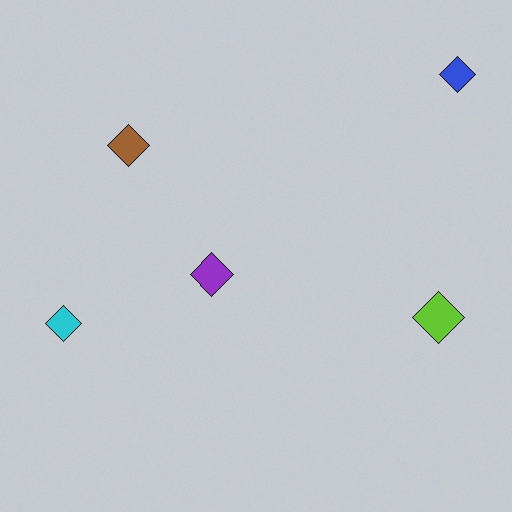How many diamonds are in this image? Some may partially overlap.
There are 5 diamonds.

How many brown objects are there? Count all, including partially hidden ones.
There is 1 brown object.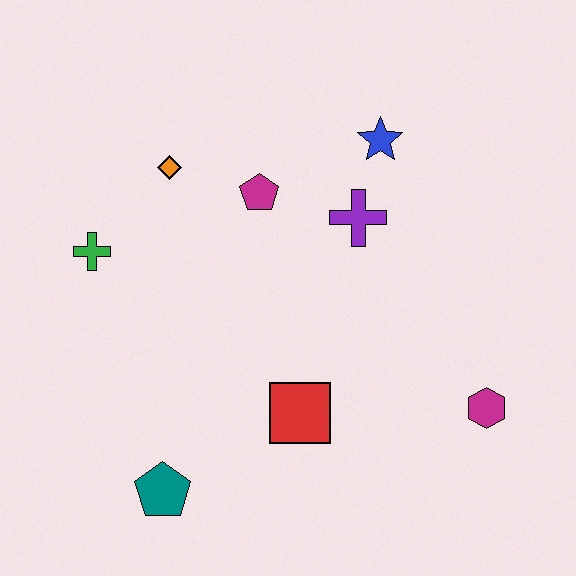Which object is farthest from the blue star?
The teal pentagon is farthest from the blue star.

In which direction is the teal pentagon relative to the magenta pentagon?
The teal pentagon is below the magenta pentagon.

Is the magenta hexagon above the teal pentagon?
Yes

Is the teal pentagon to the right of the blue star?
No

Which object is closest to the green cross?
The orange diamond is closest to the green cross.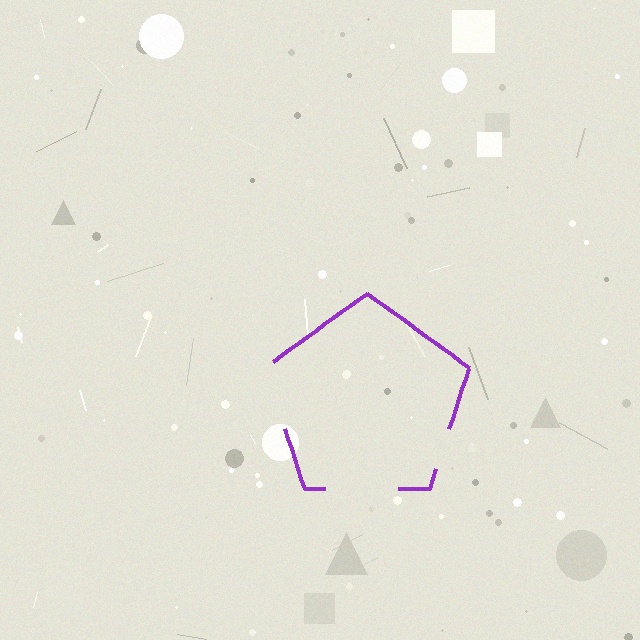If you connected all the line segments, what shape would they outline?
They would outline a pentagon.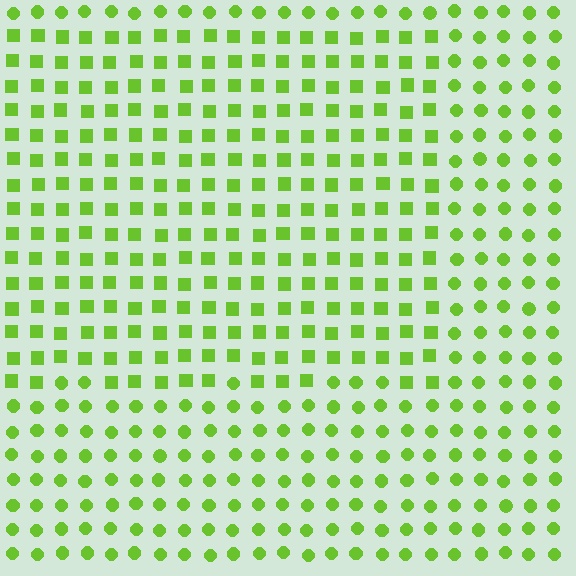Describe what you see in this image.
The image is filled with small lime elements arranged in a uniform grid. A rectangle-shaped region contains squares, while the surrounding area contains circles. The boundary is defined purely by the change in element shape.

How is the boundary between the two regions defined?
The boundary is defined by a change in element shape: squares inside vs. circles outside. All elements share the same color and spacing.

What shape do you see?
I see a rectangle.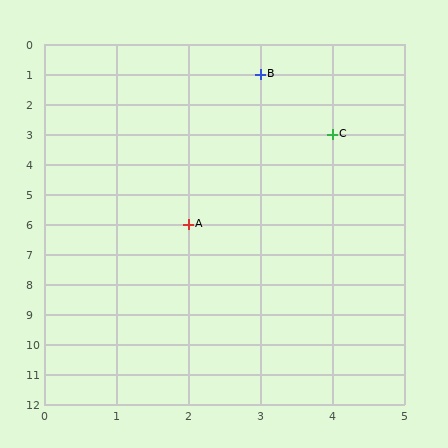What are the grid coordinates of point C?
Point C is at grid coordinates (4, 3).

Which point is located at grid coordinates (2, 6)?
Point A is at (2, 6).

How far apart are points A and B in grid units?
Points A and B are 1 column and 5 rows apart (about 5.1 grid units diagonally).